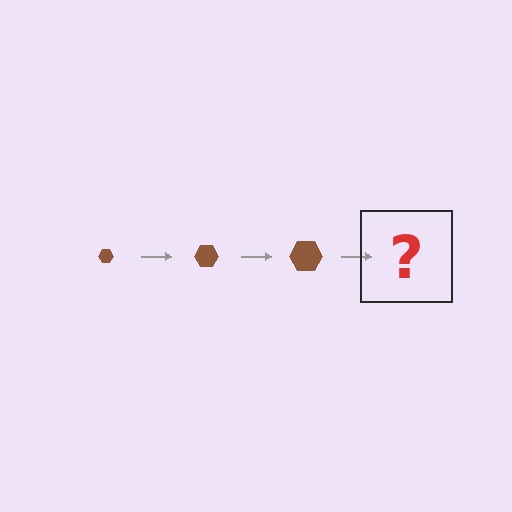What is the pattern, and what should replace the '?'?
The pattern is that the hexagon gets progressively larger each step. The '?' should be a brown hexagon, larger than the previous one.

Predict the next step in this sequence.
The next step is a brown hexagon, larger than the previous one.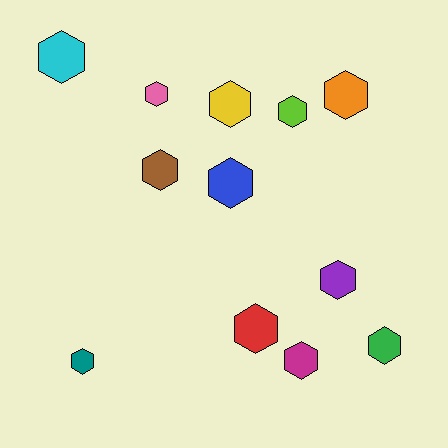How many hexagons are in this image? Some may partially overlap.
There are 12 hexagons.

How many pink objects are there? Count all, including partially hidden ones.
There is 1 pink object.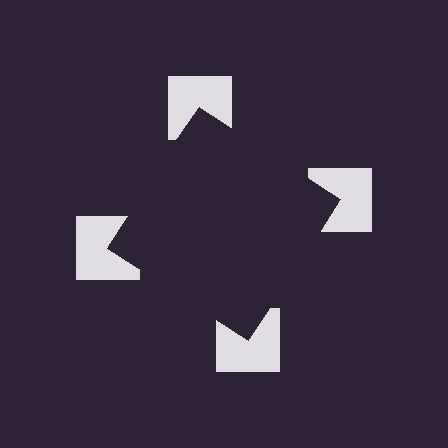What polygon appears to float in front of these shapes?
An illusory square — its edges are inferred from the aligned wedge cuts in the notched squares, not physically drawn.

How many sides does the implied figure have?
4 sides.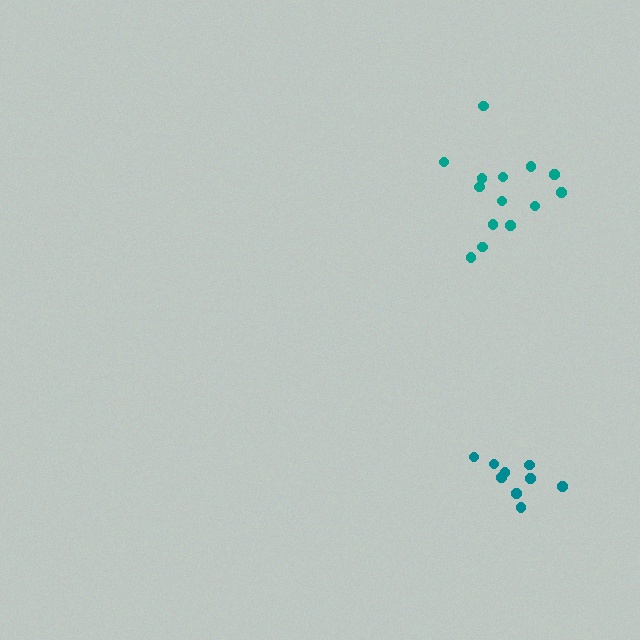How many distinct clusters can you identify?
There are 2 distinct clusters.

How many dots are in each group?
Group 1: 14 dots, Group 2: 9 dots (23 total).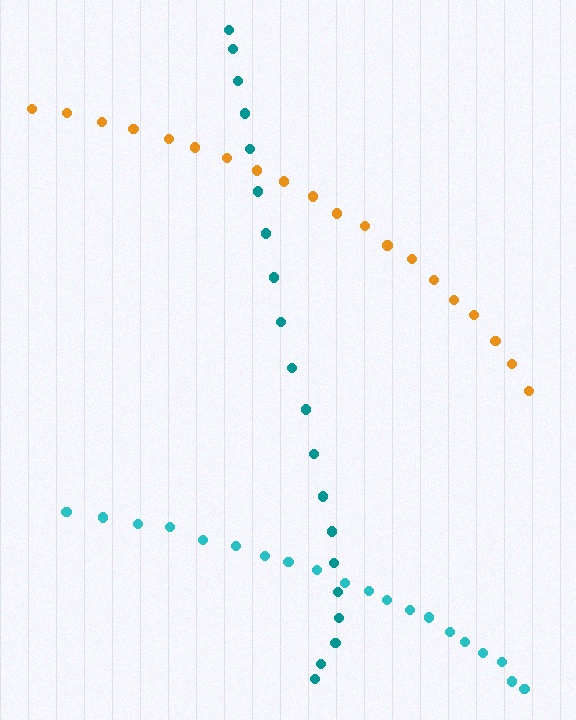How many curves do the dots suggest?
There are 3 distinct paths.